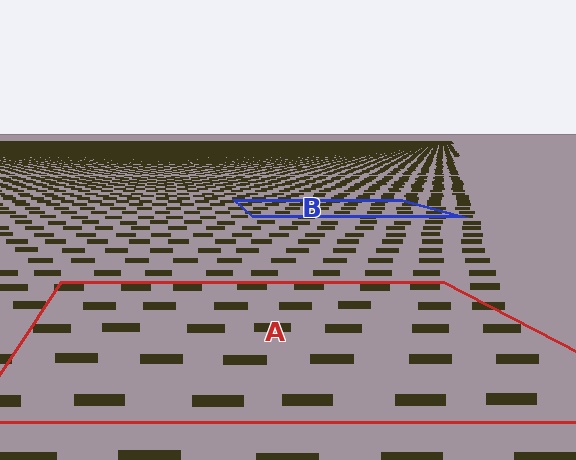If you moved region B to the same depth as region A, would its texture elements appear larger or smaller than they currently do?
They would appear larger. At a closer depth, the same texture elements are projected at a bigger on-screen size.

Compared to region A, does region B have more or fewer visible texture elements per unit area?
Region B has more texture elements per unit area — they are packed more densely because it is farther away.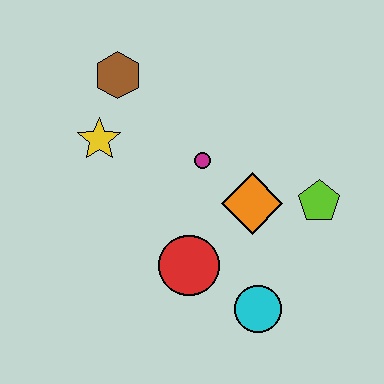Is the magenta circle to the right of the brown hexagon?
Yes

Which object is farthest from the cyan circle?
The brown hexagon is farthest from the cyan circle.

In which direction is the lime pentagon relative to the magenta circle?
The lime pentagon is to the right of the magenta circle.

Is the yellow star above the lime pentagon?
Yes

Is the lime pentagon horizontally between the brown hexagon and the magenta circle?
No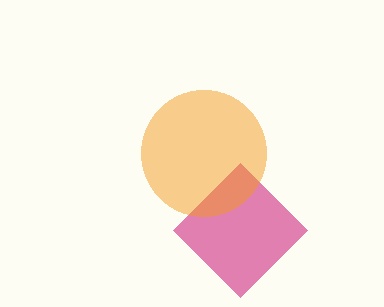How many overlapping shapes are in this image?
There are 2 overlapping shapes in the image.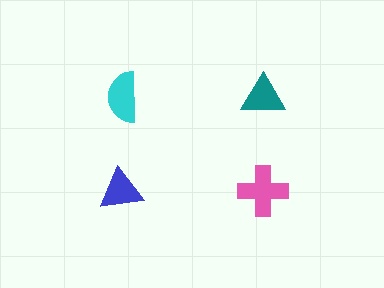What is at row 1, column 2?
A teal triangle.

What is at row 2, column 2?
A pink cross.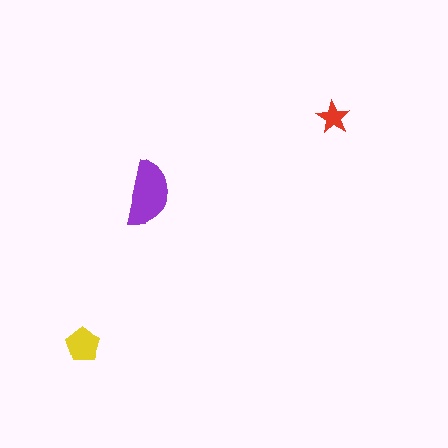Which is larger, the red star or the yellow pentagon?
The yellow pentagon.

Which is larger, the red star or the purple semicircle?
The purple semicircle.